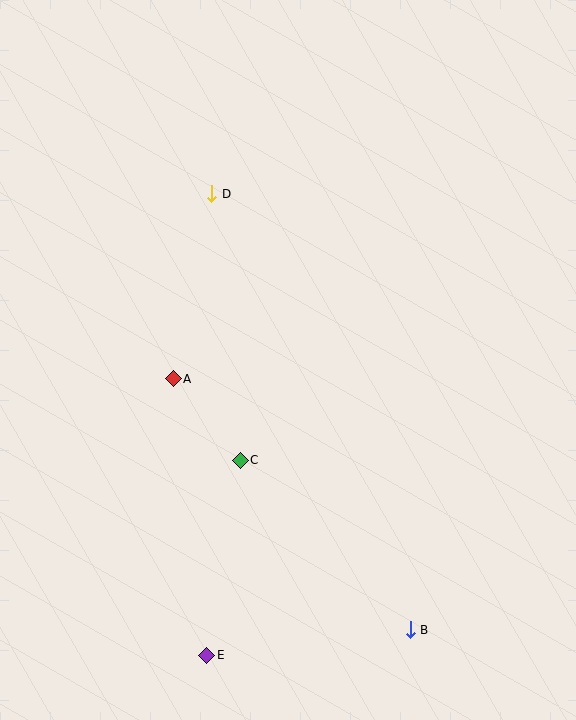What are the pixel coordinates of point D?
Point D is at (212, 194).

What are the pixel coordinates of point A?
Point A is at (173, 379).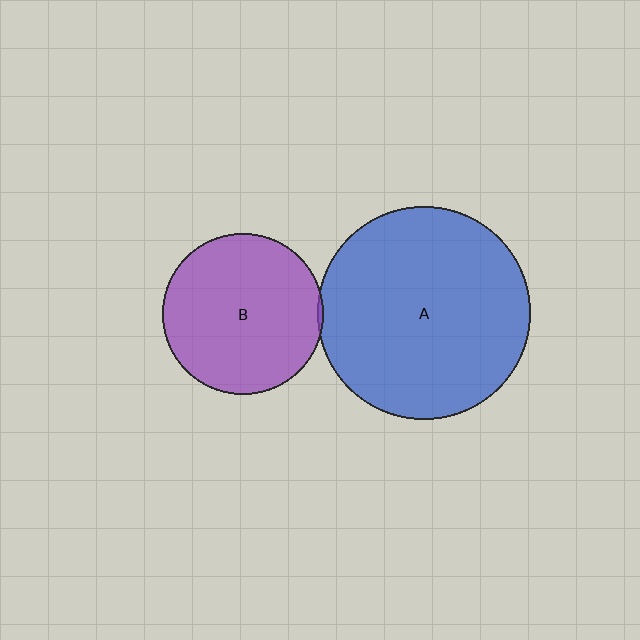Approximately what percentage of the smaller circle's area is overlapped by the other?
Approximately 5%.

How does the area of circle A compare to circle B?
Approximately 1.7 times.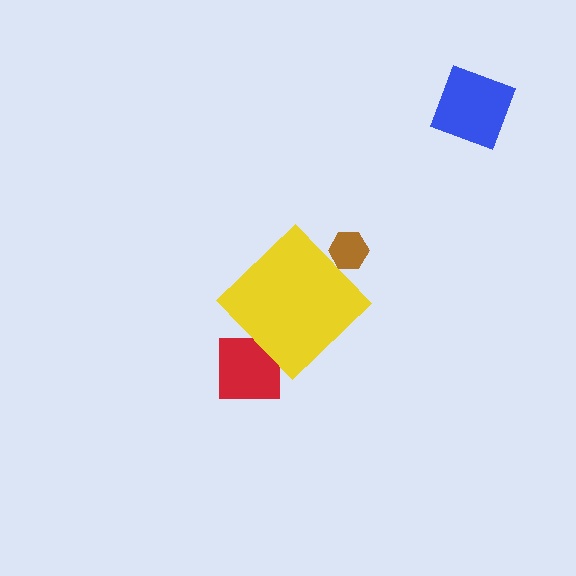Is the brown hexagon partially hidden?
Yes, the brown hexagon is partially hidden behind the yellow diamond.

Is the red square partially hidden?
Yes, the red square is partially hidden behind the yellow diamond.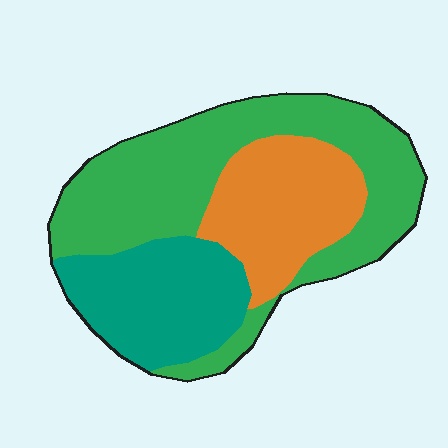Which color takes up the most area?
Green, at roughly 50%.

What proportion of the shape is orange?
Orange takes up about one quarter (1/4) of the shape.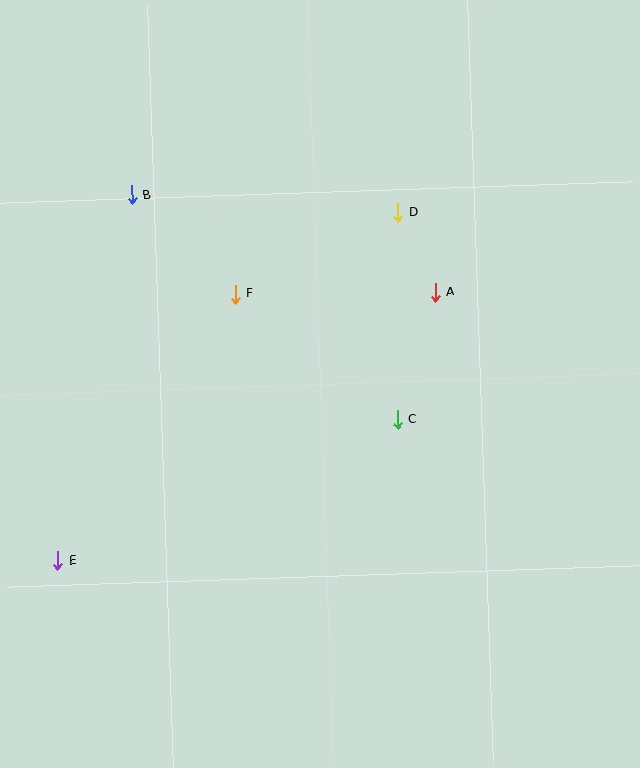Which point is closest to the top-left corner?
Point B is closest to the top-left corner.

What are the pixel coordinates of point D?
Point D is at (398, 213).